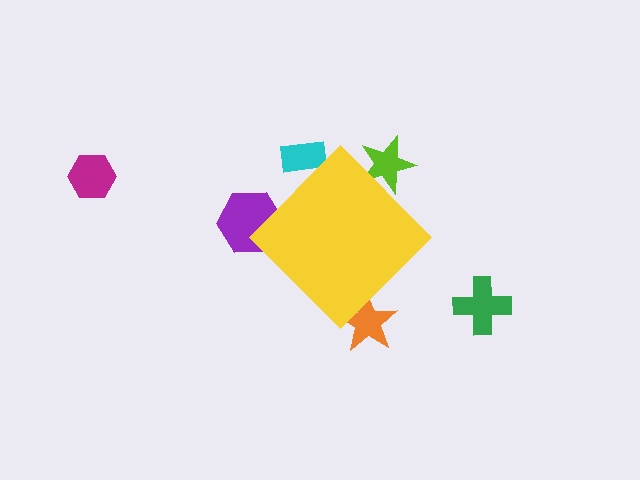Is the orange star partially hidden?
Yes, the orange star is partially hidden behind the yellow diamond.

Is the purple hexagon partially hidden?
Yes, the purple hexagon is partially hidden behind the yellow diamond.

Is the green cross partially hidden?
No, the green cross is fully visible.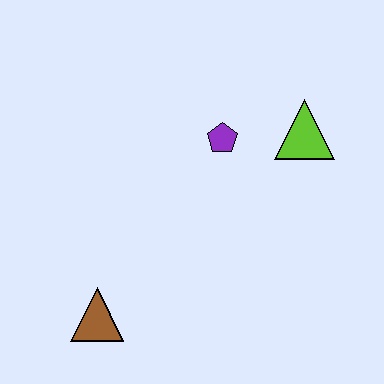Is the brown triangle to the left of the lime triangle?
Yes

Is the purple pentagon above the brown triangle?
Yes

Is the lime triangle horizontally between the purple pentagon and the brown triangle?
No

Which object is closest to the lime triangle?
The purple pentagon is closest to the lime triangle.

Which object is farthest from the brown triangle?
The lime triangle is farthest from the brown triangle.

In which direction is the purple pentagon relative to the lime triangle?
The purple pentagon is to the left of the lime triangle.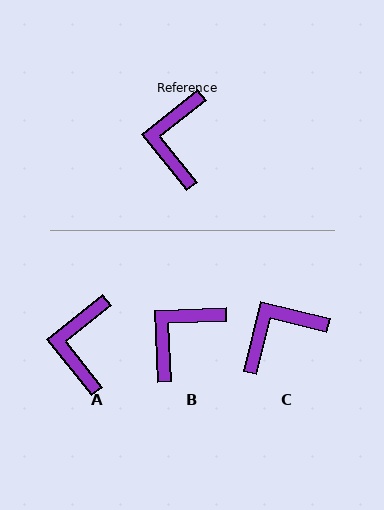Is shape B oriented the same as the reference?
No, it is off by about 36 degrees.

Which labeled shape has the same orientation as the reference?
A.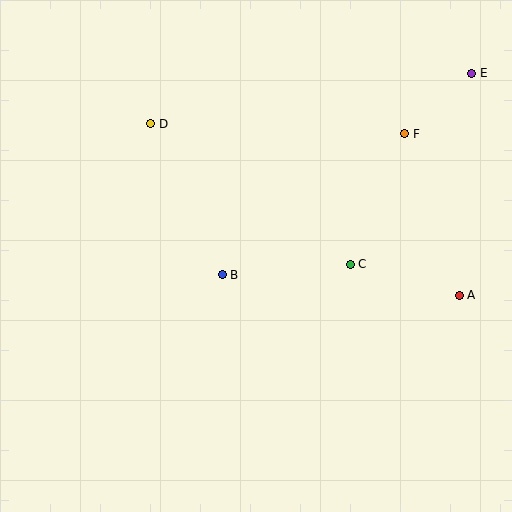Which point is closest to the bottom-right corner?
Point A is closest to the bottom-right corner.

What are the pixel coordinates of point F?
Point F is at (405, 134).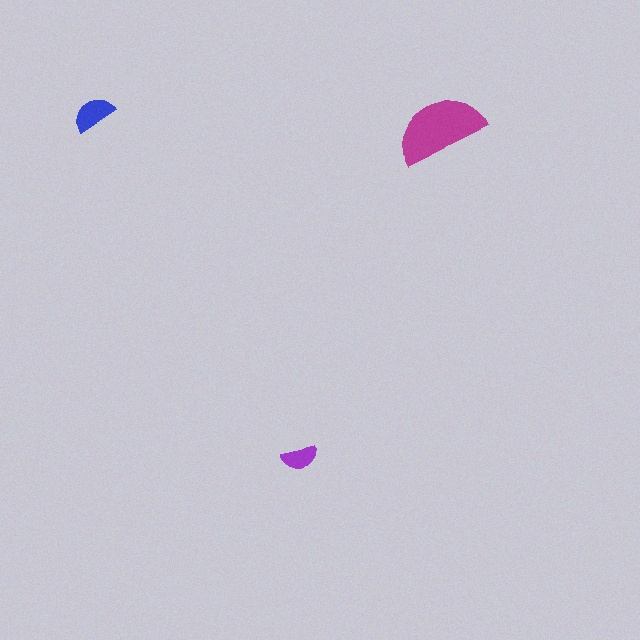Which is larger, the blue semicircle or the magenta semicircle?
The magenta one.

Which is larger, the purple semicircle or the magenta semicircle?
The magenta one.